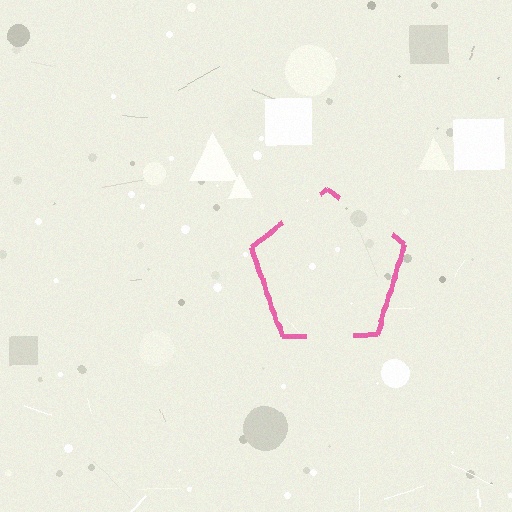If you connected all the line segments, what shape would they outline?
They would outline a pentagon.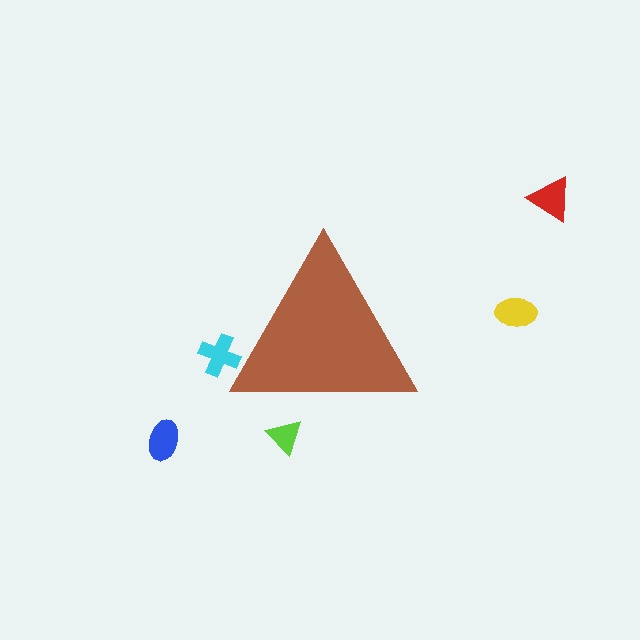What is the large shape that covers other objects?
A brown triangle.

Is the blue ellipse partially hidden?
No, the blue ellipse is fully visible.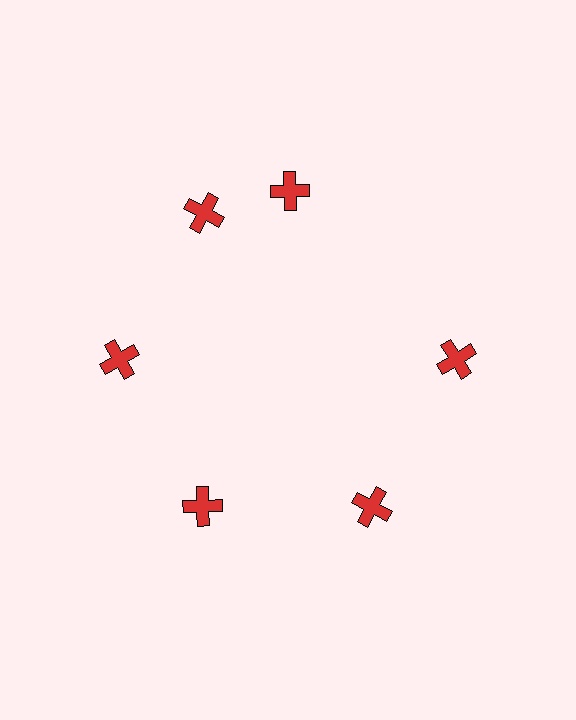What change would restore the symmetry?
The symmetry would be restored by rotating it back into even spacing with its neighbors so that all 6 crosses sit at equal angles and equal distance from the center.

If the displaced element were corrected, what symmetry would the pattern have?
It would have 6-fold rotational symmetry — the pattern would map onto itself every 60 degrees.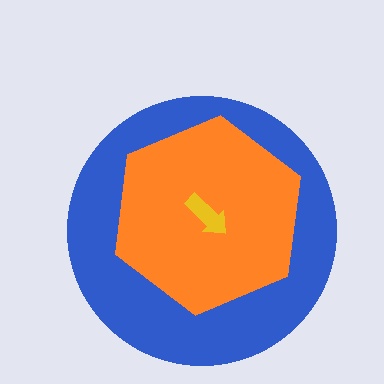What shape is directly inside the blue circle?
The orange hexagon.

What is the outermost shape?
The blue circle.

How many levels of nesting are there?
3.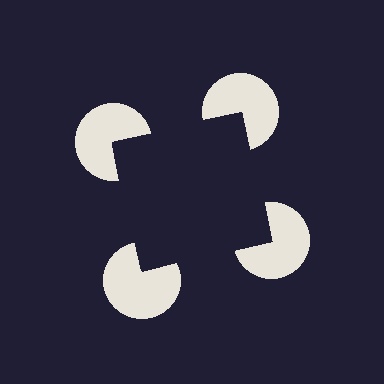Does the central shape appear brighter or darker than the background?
It typically appears slightly darker than the background, even though no actual brightness change is drawn.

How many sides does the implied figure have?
4 sides.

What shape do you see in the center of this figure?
An illusory square — its edges are inferred from the aligned wedge cuts in the pac-man discs, not physically drawn.